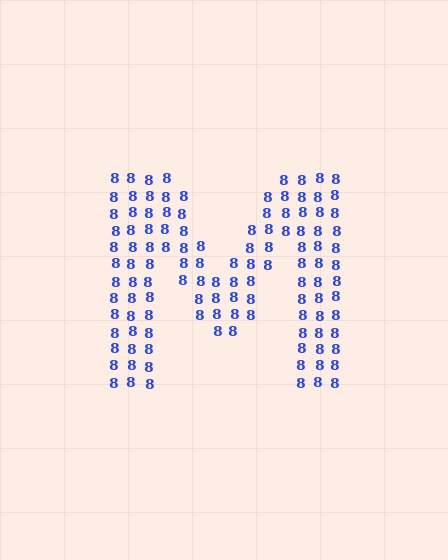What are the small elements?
The small elements are digit 8's.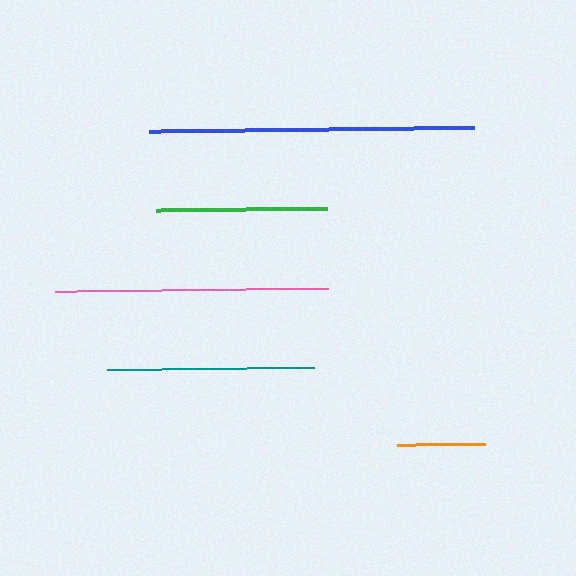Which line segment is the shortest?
The orange line is the shortest at approximately 88 pixels.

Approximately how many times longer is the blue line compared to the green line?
The blue line is approximately 1.9 times the length of the green line.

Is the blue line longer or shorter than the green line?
The blue line is longer than the green line.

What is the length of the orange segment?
The orange segment is approximately 88 pixels long.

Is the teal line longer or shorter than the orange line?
The teal line is longer than the orange line.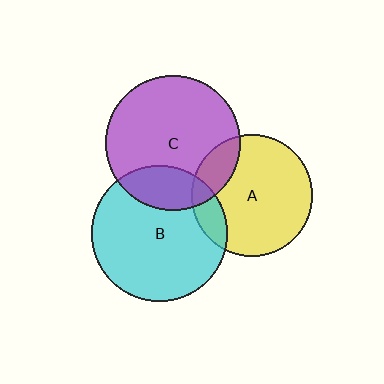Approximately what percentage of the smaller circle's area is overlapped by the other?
Approximately 15%.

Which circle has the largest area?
Circle B (cyan).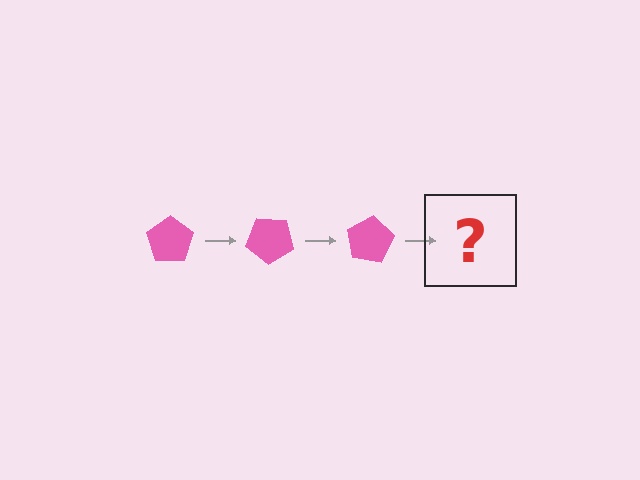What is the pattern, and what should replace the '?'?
The pattern is that the pentagon rotates 40 degrees each step. The '?' should be a pink pentagon rotated 120 degrees.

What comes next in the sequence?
The next element should be a pink pentagon rotated 120 degrees.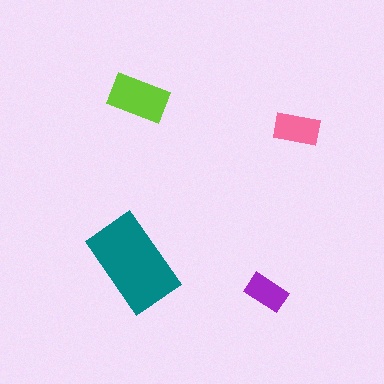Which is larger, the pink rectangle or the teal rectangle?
The teal one.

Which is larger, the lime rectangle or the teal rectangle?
The teal one.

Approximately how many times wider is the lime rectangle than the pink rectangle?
About 1.5 times wider.